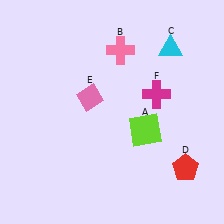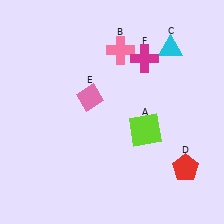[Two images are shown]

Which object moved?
The magenta cross (F) moved up.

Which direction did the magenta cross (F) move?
The magenta cross (F) moved up.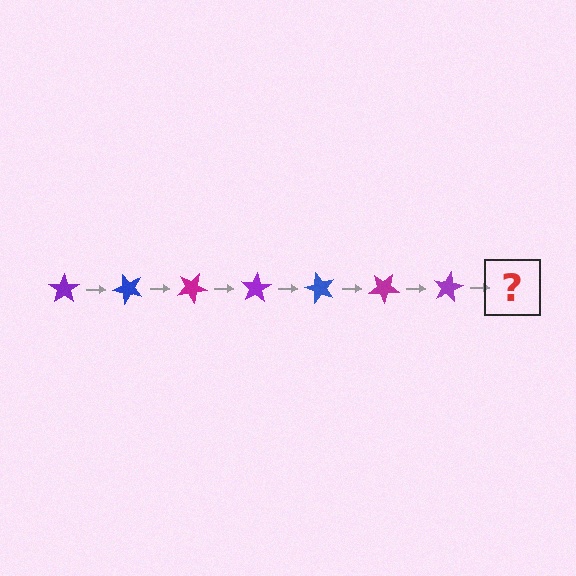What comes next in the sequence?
The next element should be a blue star, rotated 350 degrees from the start.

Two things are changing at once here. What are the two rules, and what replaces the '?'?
The two rules are that it rotates 50 degrees each step and the color cycles through purple, blue, and magenta. The '?' should be a blue star, rotated 350 degrees from the start.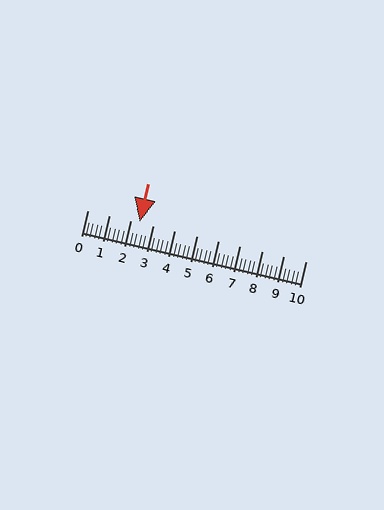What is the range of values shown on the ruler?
The ruler shows values from 0 to 10.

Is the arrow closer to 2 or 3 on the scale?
The arrow is closer to 2.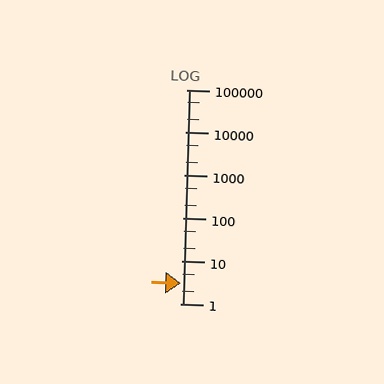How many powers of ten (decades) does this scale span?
The scale spans 5 decades, from 1 to 100000.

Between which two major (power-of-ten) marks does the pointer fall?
The pointer is between 1 and 10.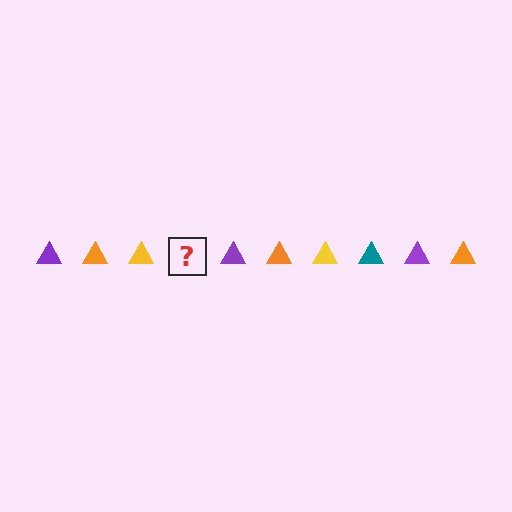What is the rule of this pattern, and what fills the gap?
The rule is that the pattern cycles through purple, orange, yellow, teal triangles. The gap should be filled with a teal triangle.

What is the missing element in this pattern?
The missing element is a teal triangle.